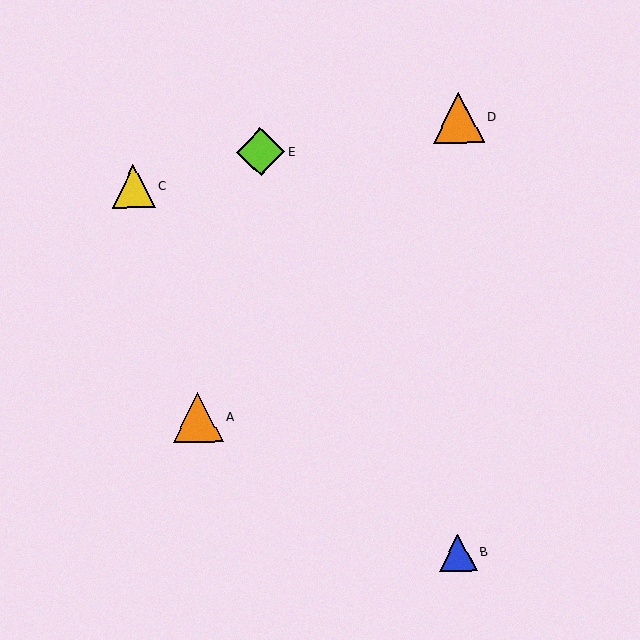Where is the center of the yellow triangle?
The center of the yellow triangle is at (133, 186).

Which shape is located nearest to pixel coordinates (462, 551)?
The blue triangle (labeled B) at (458, 553) is nearest to that location.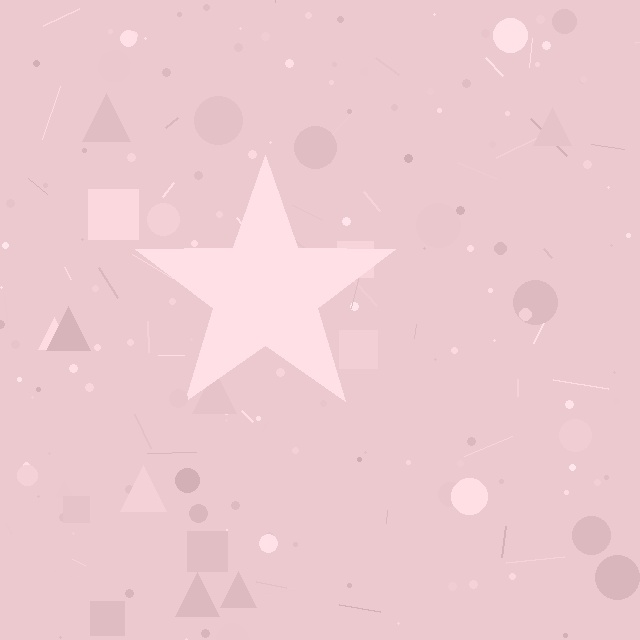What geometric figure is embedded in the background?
A star is embedded in the background.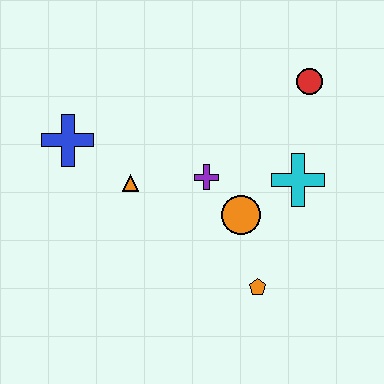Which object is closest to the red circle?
The cyan cross is closest to the red circle.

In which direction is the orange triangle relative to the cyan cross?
The orange triangle is to the left of the cyan cross.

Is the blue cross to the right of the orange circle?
No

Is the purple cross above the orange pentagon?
Yes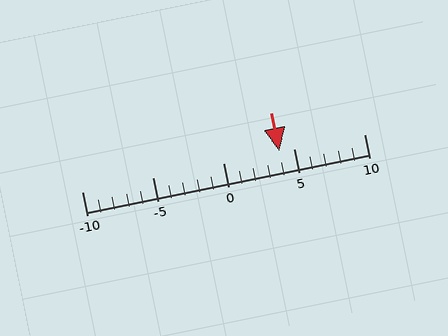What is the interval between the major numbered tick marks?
The major tick marks are spaced 5 units apart.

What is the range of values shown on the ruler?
The ruler shows values from -10 to 10.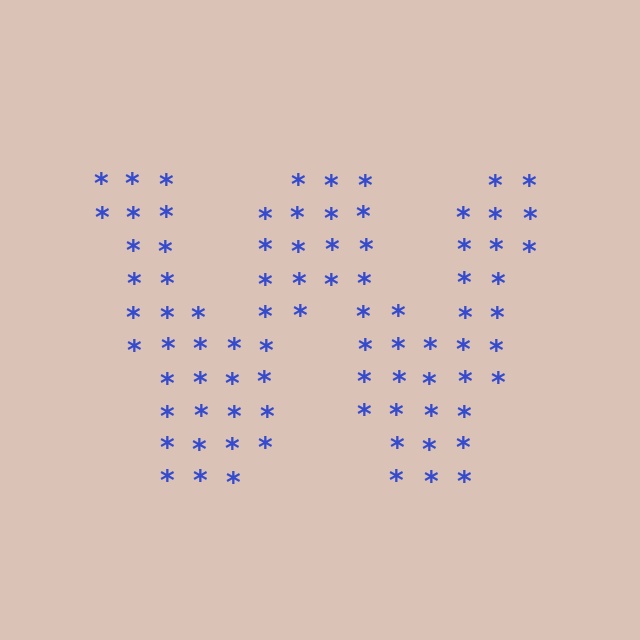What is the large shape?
The large shape is the letter W.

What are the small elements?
The small elements are asterisks.